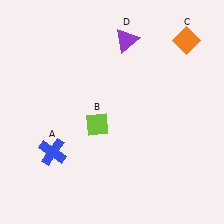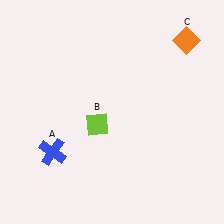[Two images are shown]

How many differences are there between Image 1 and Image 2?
There is 1 difference between the two images.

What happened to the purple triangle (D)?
The purple triangle (D) was removed in Image 2. It was in the top-right area of Image 1.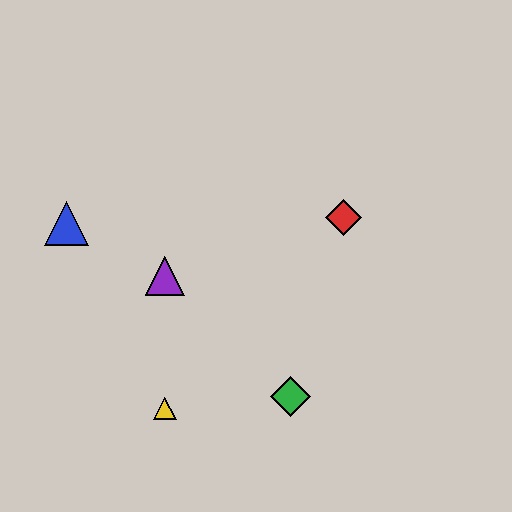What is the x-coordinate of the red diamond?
The red diamond is at x≈344.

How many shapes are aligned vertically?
2 shapes (the yellow triangle, the purple triangle) are aligned vertically.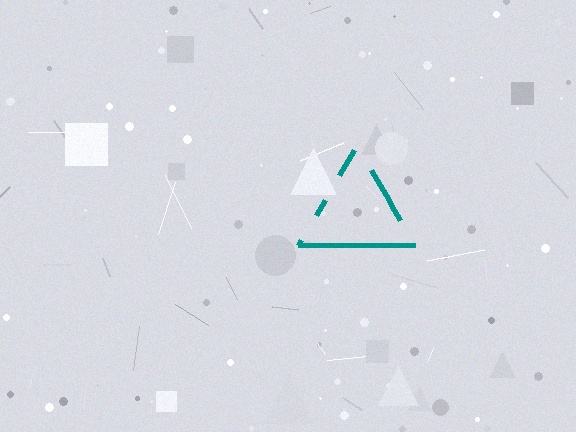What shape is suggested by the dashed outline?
The dashed outline suggests a triangle.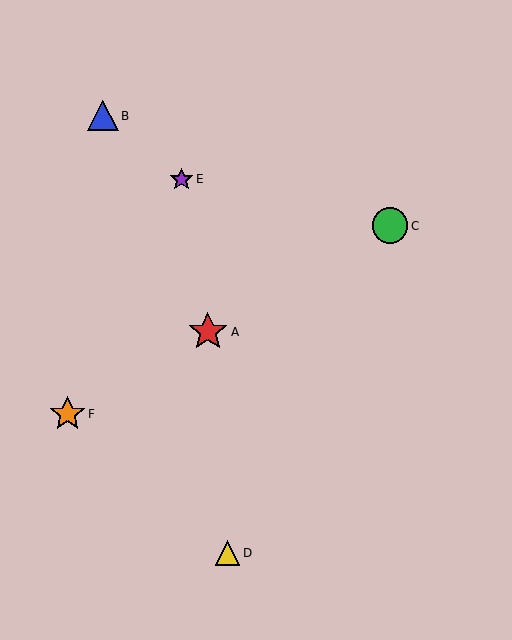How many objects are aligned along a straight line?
3 objects (A, C, F) are aligned along a straight line.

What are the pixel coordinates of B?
Object B is at (103, 116).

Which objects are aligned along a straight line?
Objects A, C, F are aligned along a straight line.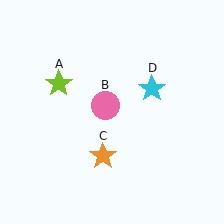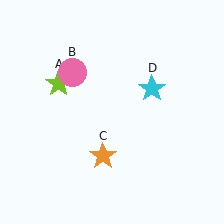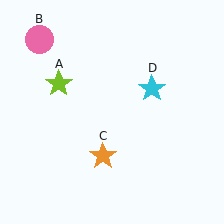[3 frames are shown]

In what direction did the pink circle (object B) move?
The pink circle (object B) moved up and to the left.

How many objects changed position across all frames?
1 object changed position: pink circle (object B).